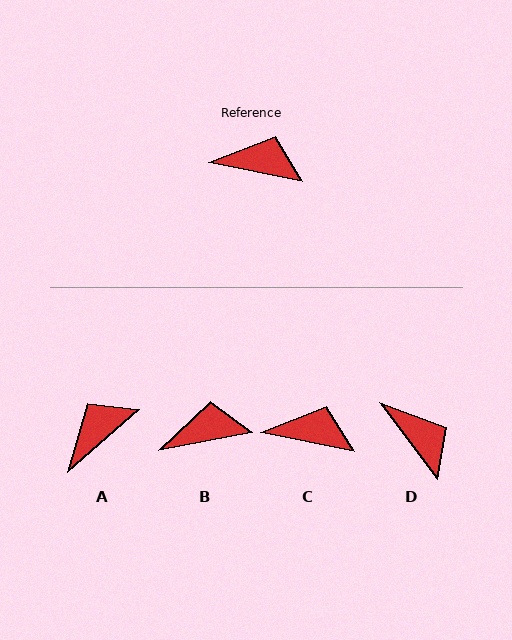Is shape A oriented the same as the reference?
No, it is off by about 52 degrees.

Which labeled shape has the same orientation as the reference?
C.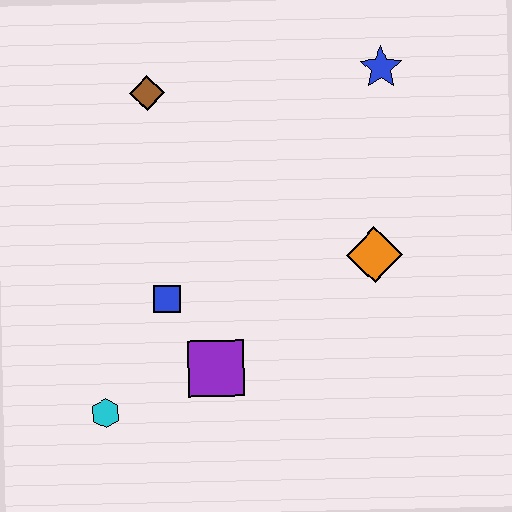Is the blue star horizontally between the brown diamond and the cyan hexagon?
No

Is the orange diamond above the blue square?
Yes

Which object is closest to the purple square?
The blue square is closest to the purple square.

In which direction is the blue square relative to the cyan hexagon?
The blue square is above the cyan hexagon.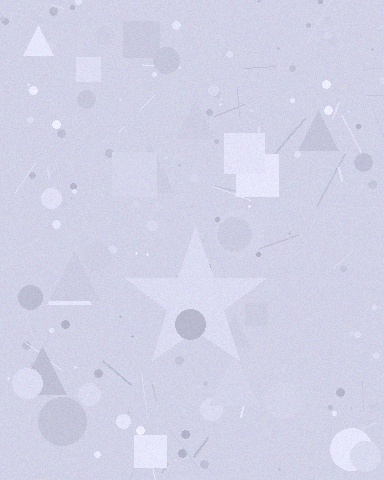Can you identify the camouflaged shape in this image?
The camouflaged shape is a star.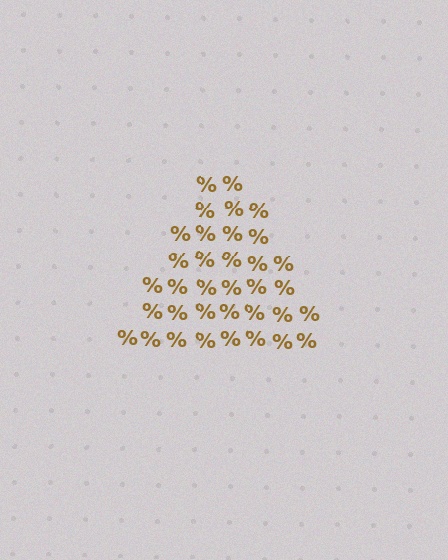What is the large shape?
The large shape is a triangle.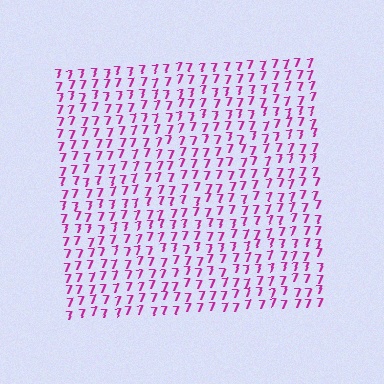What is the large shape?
The large shape is a square.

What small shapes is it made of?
It is made of small digit 7's.